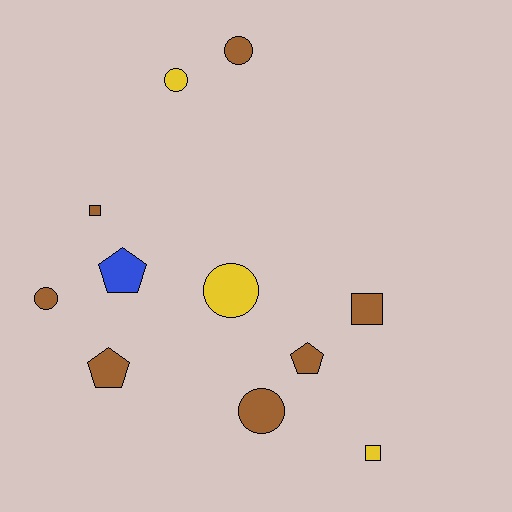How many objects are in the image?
There are 11 objects.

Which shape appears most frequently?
Circle, with 5 objects.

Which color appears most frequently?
Brown, with 7 objects.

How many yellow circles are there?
There are 2 yellow circles.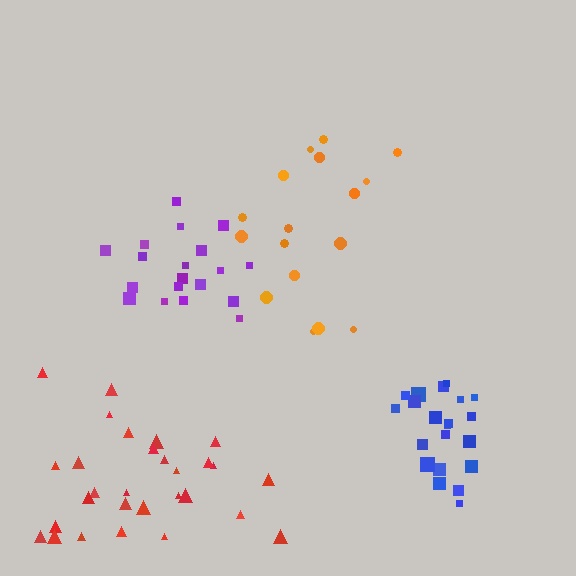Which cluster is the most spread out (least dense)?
Orange.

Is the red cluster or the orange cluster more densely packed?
Red.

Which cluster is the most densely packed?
Blue.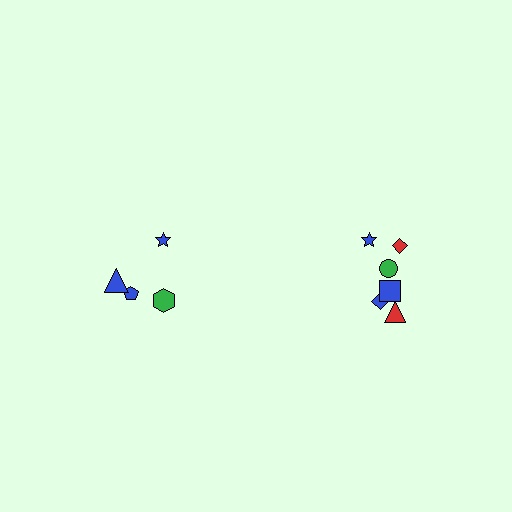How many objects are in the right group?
There are 6 objects.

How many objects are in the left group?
There are 4 objects.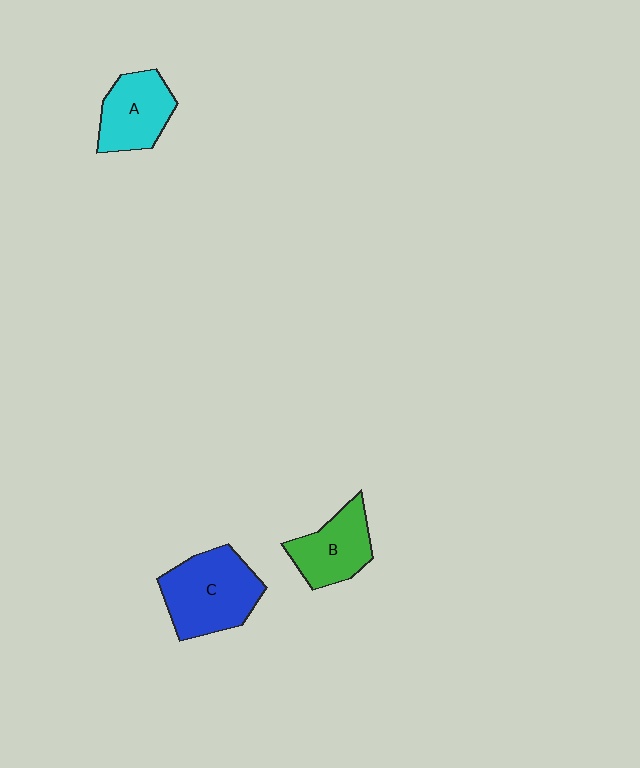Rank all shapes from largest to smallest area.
From largest to smallest: C (blue), A (cyan), B (green).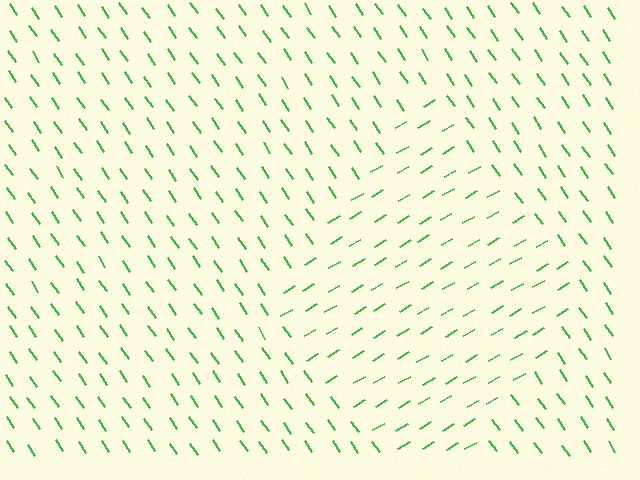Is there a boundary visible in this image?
Yes, there is a texture boundary formed by a change in line orientation.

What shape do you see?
I see a diamond.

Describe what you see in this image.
The image is filled with small green line segments. A diamond region in the image has lines oriented differently from the surrounding lines, creating a visible texture boundary.